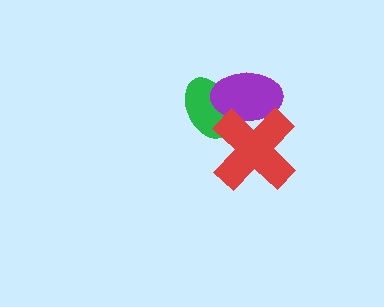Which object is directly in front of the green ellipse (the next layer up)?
The purple ellipse is directly in front of the green ellipse.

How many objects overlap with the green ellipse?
2 objects overlap with the green ellipse.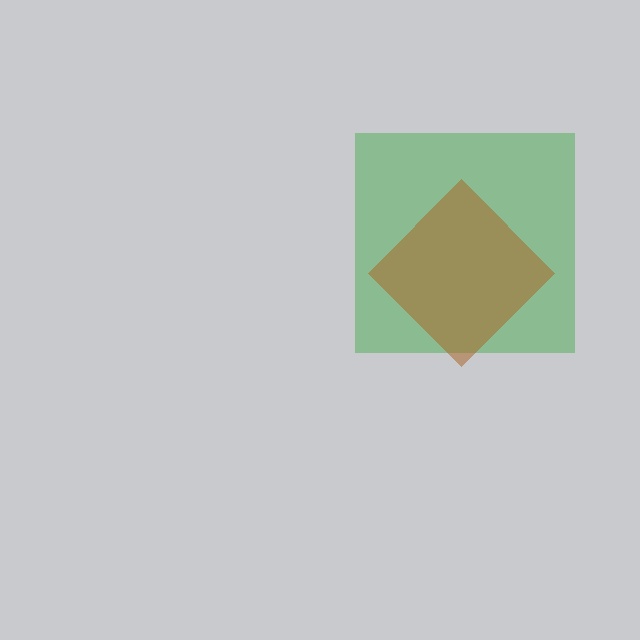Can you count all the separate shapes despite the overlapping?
Yes, there are 2 separate shapes.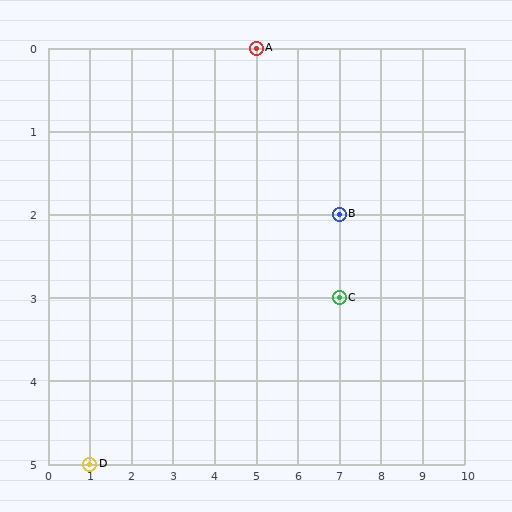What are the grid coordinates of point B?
Point B is at grid coordinates (7, 2).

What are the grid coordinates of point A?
Point A is at grid coordinates (5, 0).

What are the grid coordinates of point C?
Point C is at grid coordinates (7, 3).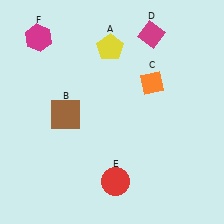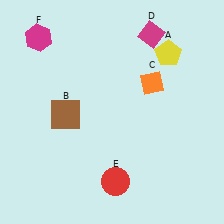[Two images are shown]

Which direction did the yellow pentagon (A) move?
The yellow pentagon (A) moved right.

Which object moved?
The yellow pentagon (A) moved right.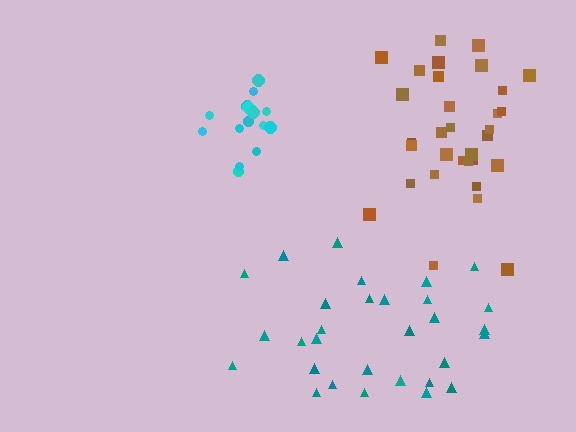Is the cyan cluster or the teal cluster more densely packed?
Cyan.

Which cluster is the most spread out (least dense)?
Brown.